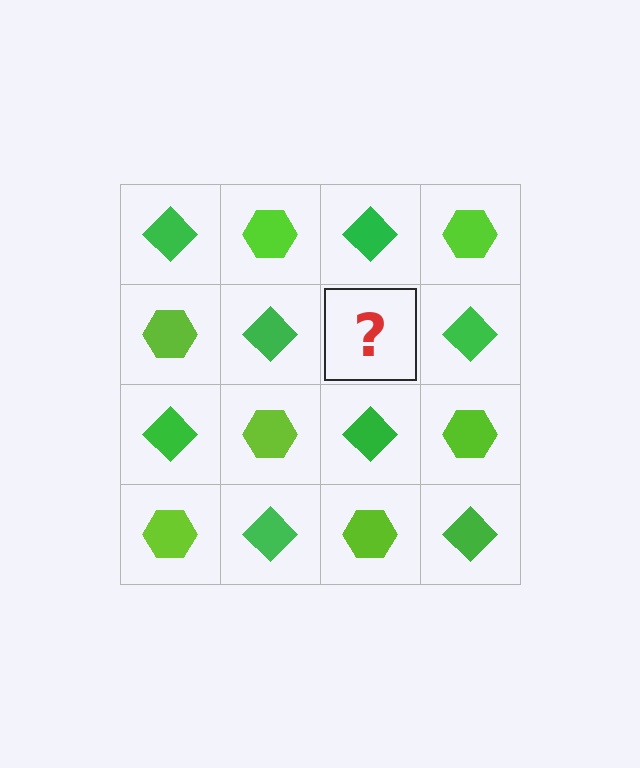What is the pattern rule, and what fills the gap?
The rule is that it alternates green diamond and lime hexagon in a checkerboard pattern. The gap should be filled with a lime hexagon.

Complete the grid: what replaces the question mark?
The question mark should be replaced with a lime hexagon.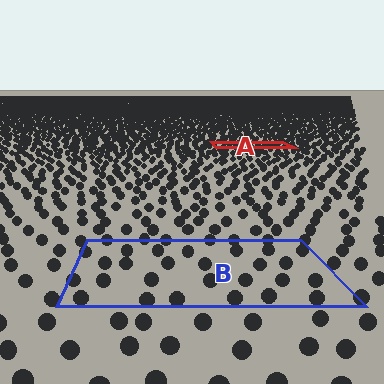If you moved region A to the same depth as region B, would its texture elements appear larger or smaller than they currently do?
They would appear larger. At a closer depth, the same texture elements are projected at a bigger on-screen size.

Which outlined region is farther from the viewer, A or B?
Region A is farther from the viewer — the texture elements inside it appear smaller and more densely packed.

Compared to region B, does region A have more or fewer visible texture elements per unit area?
Region A has more texture elements per unit area — they are packed more densely because it is farther away.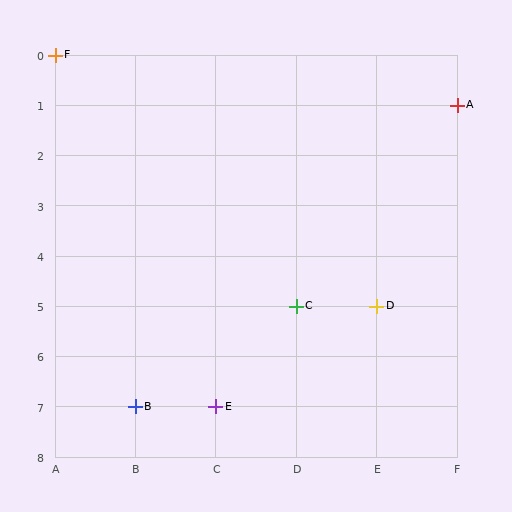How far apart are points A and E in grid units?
Points A and E are 3 columns and 6 rows apart (about 6.7 grid units diagonally).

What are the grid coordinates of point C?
Point C is at grid coordinates (D, 5).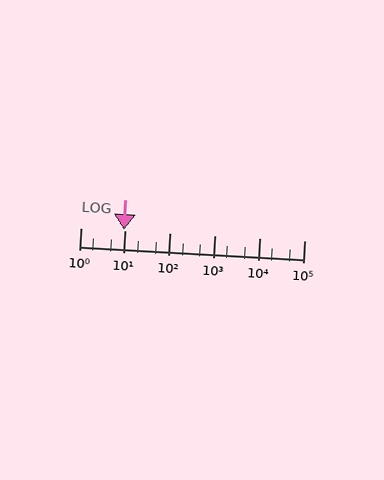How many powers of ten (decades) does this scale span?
The scale spans 5 decades, from 1 to 100000.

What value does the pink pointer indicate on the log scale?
The pointer indicates approximately 9.2.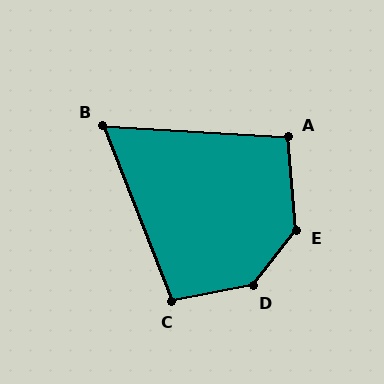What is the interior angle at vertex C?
Approximately 100 degrees (obtuse).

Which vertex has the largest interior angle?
D, at approximately 140 degrees.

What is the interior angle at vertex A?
Approximately 98 degrees (obtuse).